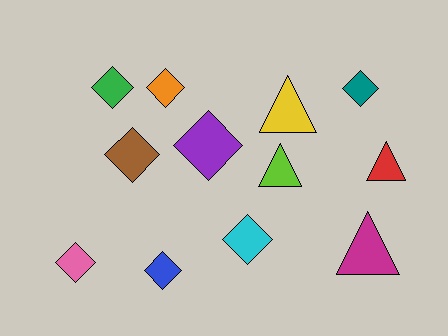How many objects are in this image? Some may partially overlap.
There are 12 objects.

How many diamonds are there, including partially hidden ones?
There are 8 diamonds.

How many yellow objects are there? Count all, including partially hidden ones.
There is 1 yellow object.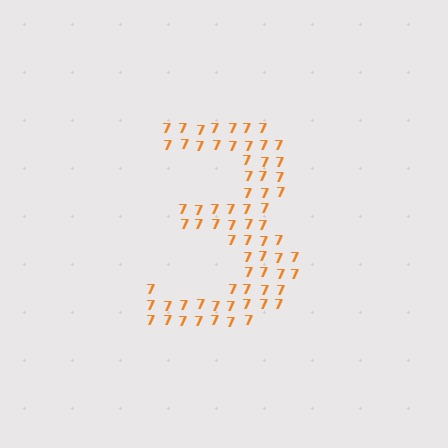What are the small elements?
The small elements are digit 7's.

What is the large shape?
The large shape is the digit 3.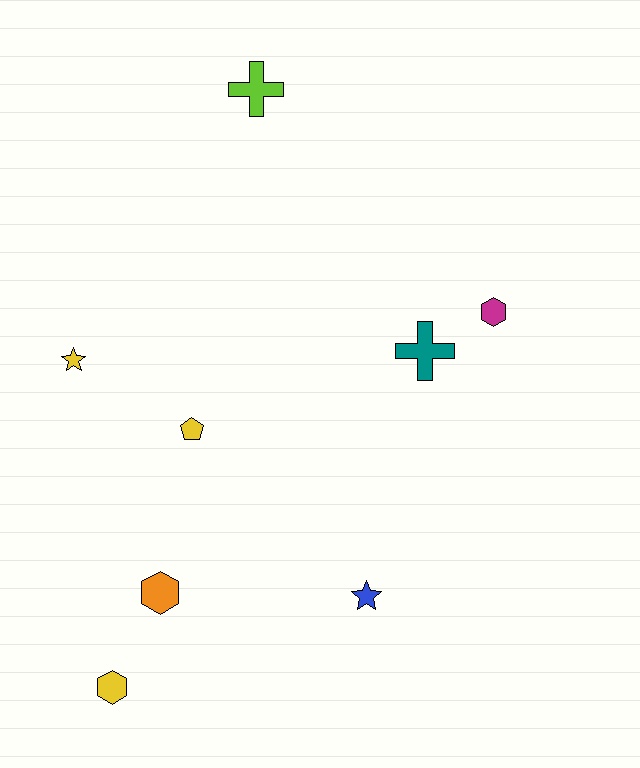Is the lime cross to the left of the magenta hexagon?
Yes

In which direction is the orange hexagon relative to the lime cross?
The orange hexagon is below the lime cross.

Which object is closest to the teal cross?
The magenta hexagon is closest to the teal cross.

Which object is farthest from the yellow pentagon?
The lime cross is farthest from the yellow pentagon.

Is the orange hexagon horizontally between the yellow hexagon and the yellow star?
No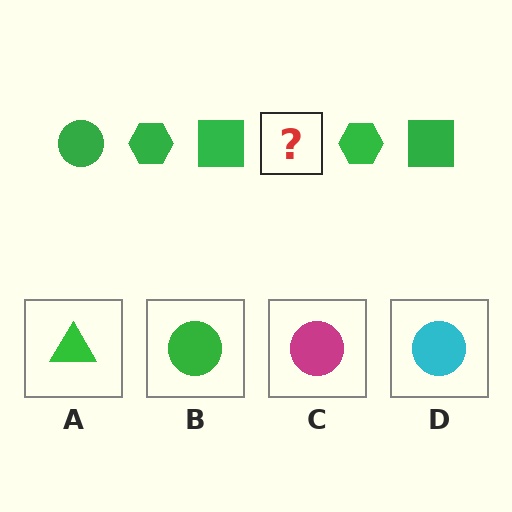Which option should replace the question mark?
Option B.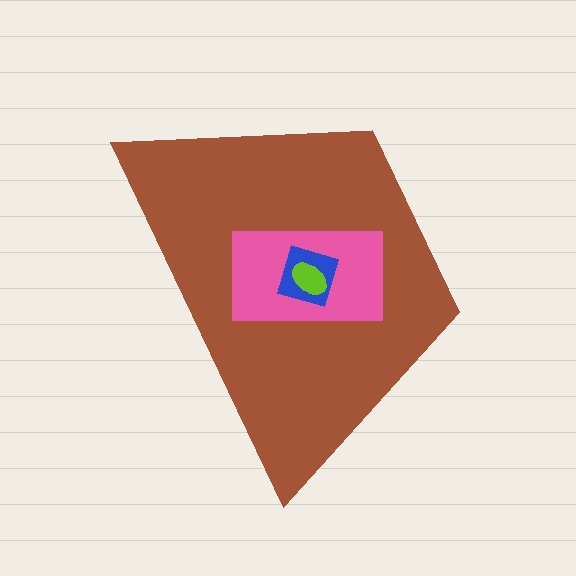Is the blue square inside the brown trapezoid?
Yes.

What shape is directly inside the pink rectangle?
The blue square.